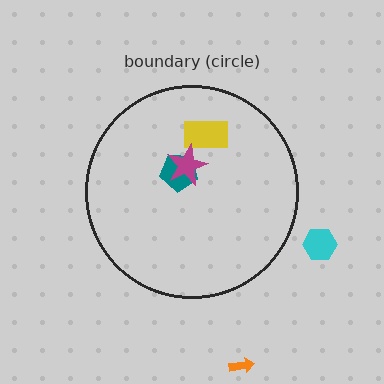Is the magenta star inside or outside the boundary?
Inside.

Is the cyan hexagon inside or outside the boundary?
Outside.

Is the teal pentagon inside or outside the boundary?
Inside.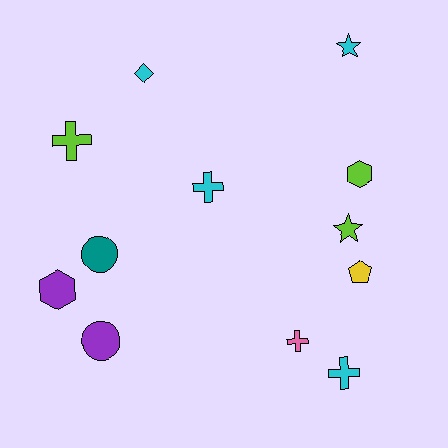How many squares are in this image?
There are no squares.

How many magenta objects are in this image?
There are no magenta objects.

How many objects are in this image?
There are 12 objects.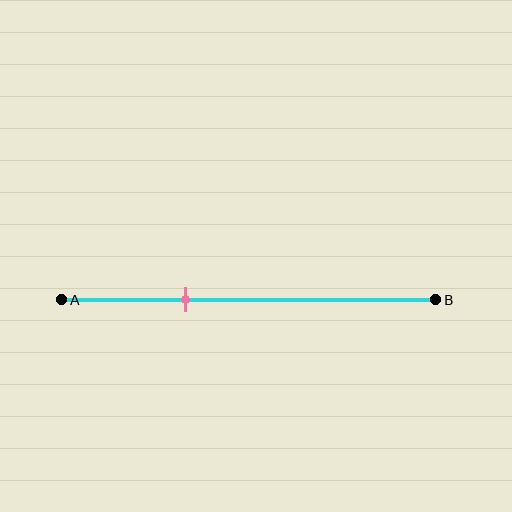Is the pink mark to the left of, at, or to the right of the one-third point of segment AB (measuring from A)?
The pink mark is approximately at the one-third point of segment AB.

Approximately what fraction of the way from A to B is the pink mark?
The pink mark is approximately 35% of the way from A to B.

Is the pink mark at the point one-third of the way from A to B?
Yes, the mark is approximately at the one-third point.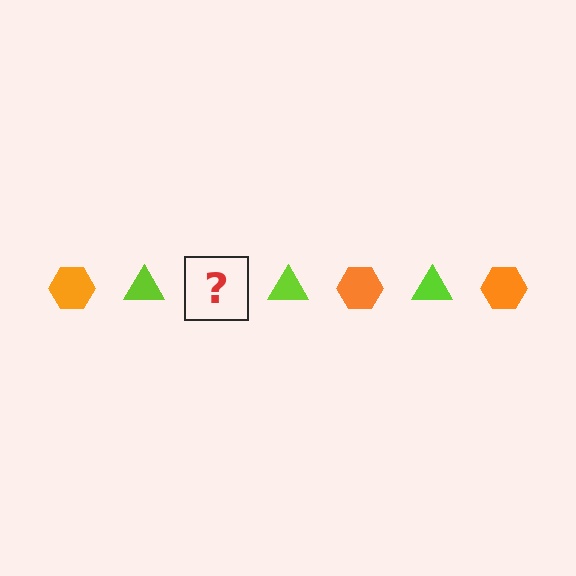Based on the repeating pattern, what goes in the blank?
The blank should be an orange hexagon.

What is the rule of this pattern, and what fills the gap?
The rule is that the pattern alternates between orange hexagon and lime triangle. The gap should be filled with an orange hexagon.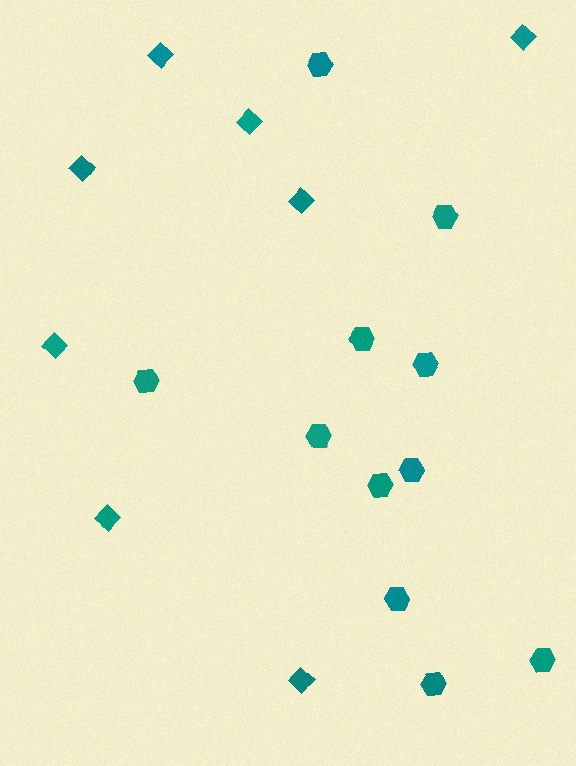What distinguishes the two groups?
There are 2 groups: one group of hexagons (11) and one group of diamonds (8).